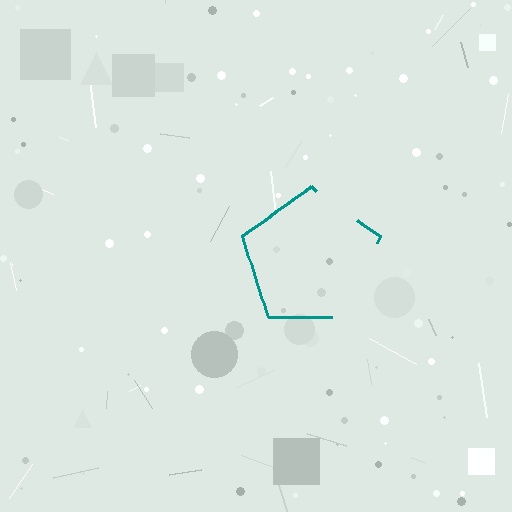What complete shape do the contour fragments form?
The contour fragments form a pentagon.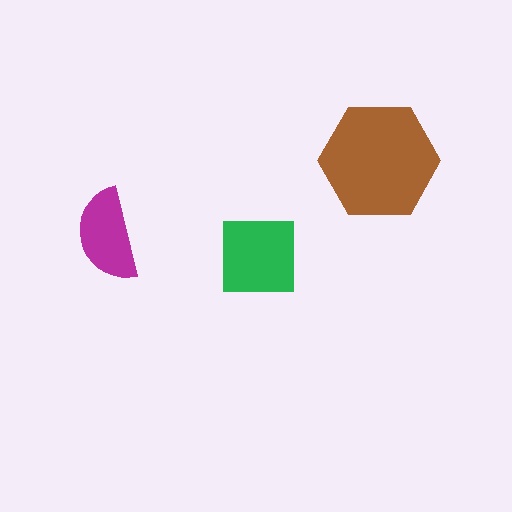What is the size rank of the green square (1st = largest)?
2nd.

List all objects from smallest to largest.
The magenta semicircle, the green square, the brown hexagon.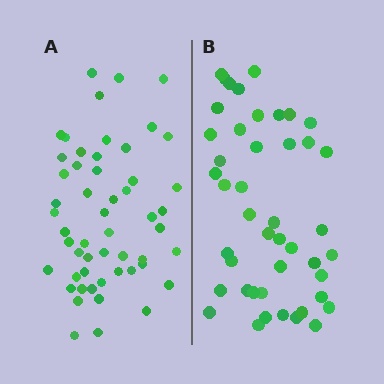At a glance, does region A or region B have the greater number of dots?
Region A (the left region) has more dots.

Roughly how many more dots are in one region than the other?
Region A has roughly 8 or so more dots than region B.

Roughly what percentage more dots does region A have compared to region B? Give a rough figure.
About 20% more.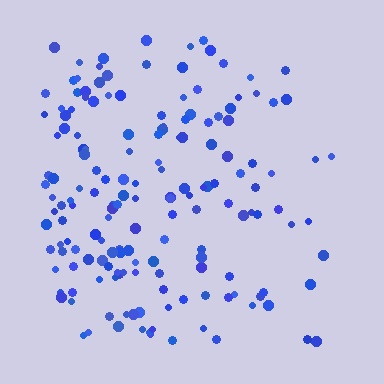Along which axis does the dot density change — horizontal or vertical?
Horizontal.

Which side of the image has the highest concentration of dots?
The left.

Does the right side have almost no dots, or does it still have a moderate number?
Still a moderate number, just noticeably fewer than the left.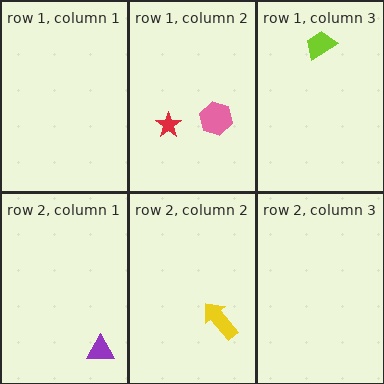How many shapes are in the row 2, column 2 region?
1.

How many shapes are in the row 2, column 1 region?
1.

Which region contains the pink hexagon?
The row 1, column 2 region.